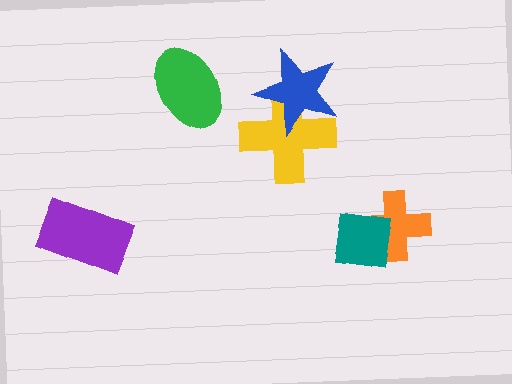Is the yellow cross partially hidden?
Yes, it is partially covered by another shape.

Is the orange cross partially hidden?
Yes, it is partially covered by another shape.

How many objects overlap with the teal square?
1 object overlaps with the teal square.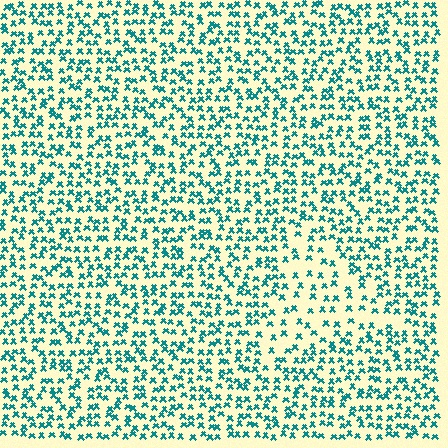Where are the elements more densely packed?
The elements are more densely packed outside the triangle boundary.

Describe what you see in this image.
The image contains small teal elements arranged at two different densities. A triangle-shaped region is visible where the elements are less densely packed than the surrounding area.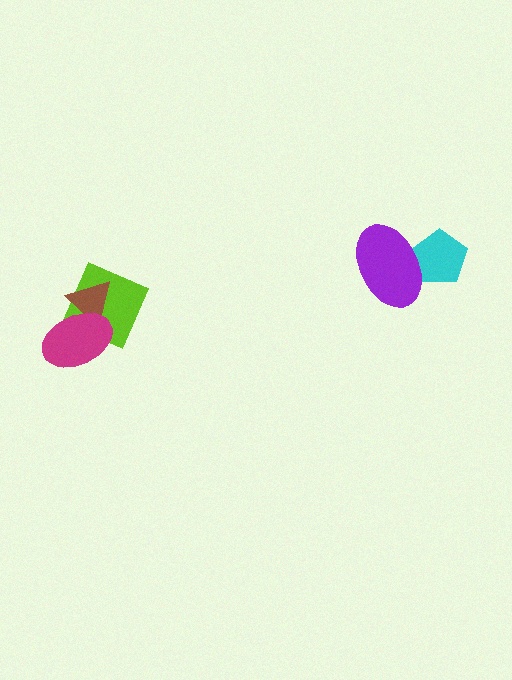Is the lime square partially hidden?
Yes, it is partially covered by another shape.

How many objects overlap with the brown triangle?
2 objects overlap with the brown triangle.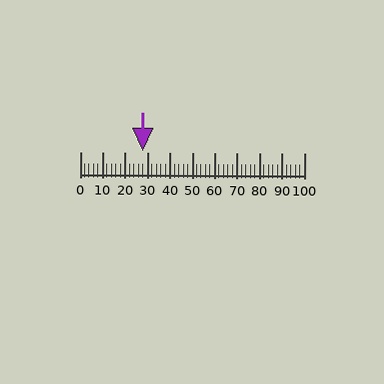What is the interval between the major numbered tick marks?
The major tick marks are spaced 10 units apart.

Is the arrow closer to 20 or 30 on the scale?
The arrow is closer to 30.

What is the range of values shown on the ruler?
The ruler shows values from 0 to 100.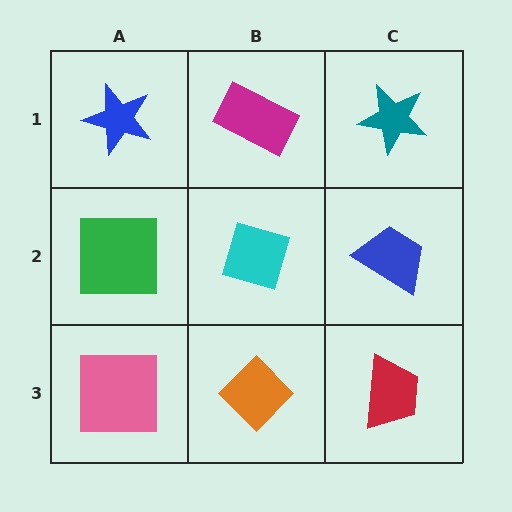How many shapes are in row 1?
3 shapes.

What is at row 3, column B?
An orange diamond.